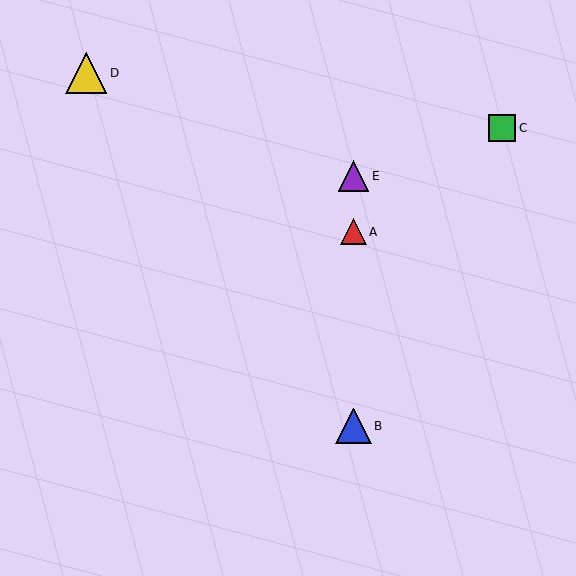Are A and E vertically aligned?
Yes, both are at x≈354.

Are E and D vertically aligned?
No, E is at x≈354 and D is at x≈86.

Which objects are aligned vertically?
Objects A, B, E are aligned vertically.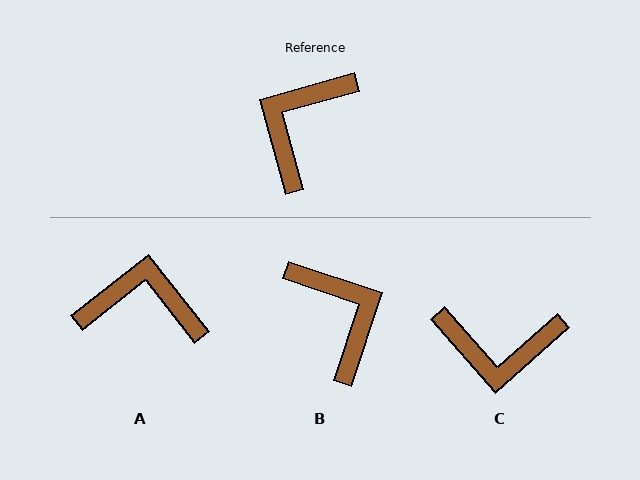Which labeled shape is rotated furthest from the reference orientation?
B, about 124 degrees away.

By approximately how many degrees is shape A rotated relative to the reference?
Approximately 67 degrees clockwise.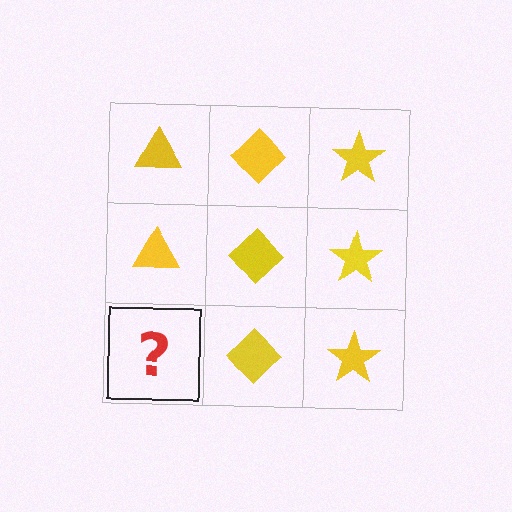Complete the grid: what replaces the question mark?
The question mark should be replaced with a yellow triangle.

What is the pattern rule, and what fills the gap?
The rule is that each column has a consistent shape. The gap should be filled with a yellow triangle.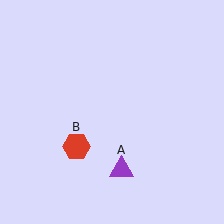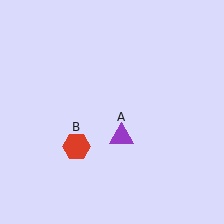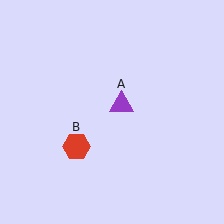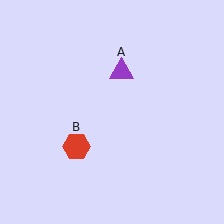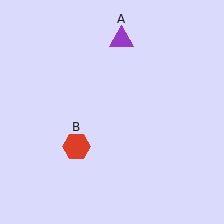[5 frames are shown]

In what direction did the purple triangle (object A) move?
The purple triangle (object A) moved up.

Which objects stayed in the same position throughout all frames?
Red hexagon (object B) remained stationary.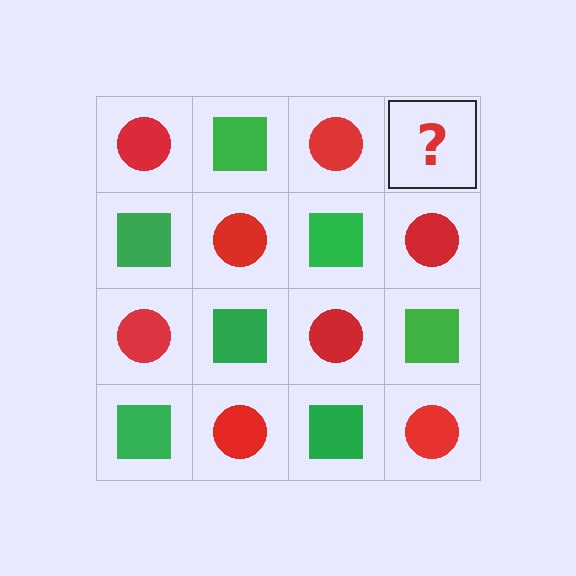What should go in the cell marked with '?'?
The missing cell should contain a green square.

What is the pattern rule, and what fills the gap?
The rule is that it alternates red circle and green square in a checkerboard pattern. The gap should be filled with a green square.